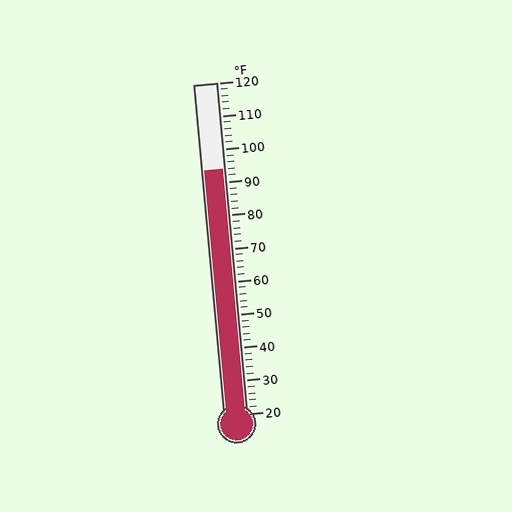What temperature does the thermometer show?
The thermometer shows approximately 94°F.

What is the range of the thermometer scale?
The thermometer scale ranges from 20°F to 120°F.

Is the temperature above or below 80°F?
The temperature is above 80°F.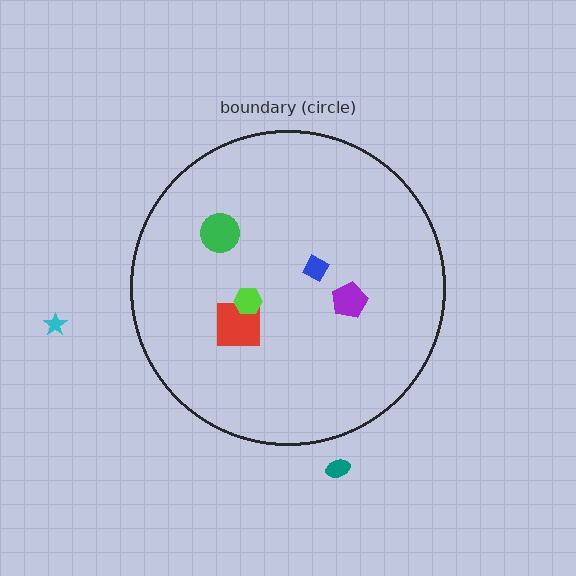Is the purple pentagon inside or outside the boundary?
Inside.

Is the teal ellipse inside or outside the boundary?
Outside.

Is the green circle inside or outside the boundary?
Inside.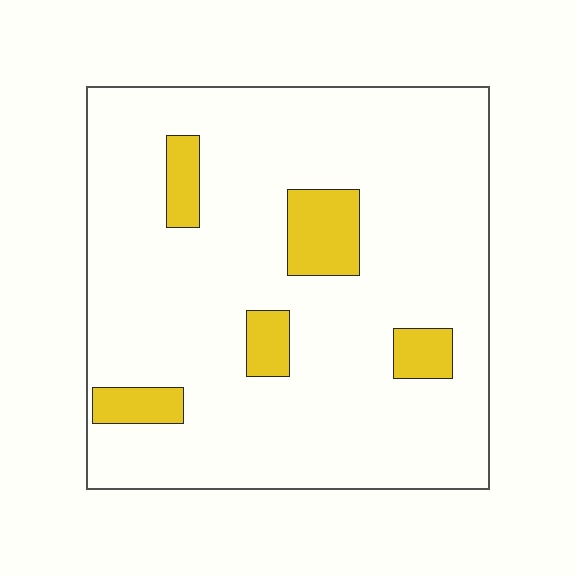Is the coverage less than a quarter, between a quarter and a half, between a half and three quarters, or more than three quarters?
Less than a quarter.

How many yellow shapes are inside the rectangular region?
5.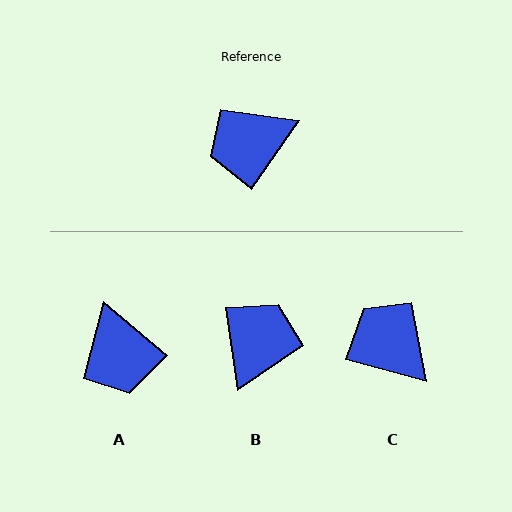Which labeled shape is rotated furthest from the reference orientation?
B, about 137 degrees away.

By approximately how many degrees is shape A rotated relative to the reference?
Approximately 84 degrees counter-clockwise.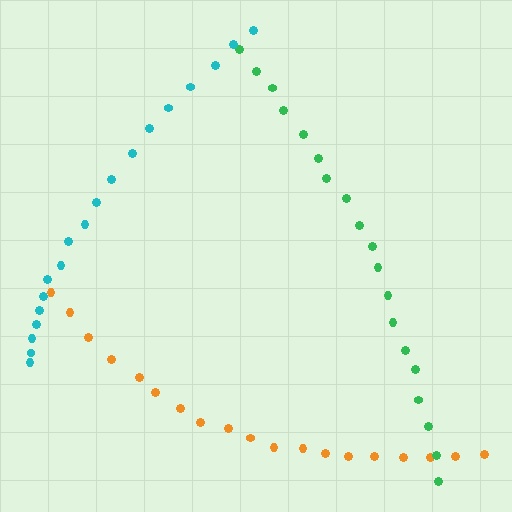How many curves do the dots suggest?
There are 3 distinct paths.